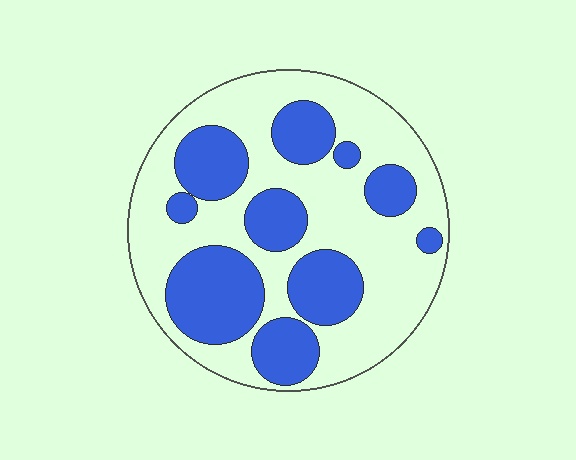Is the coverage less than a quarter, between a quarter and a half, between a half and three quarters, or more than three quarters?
Between a quarter and a half.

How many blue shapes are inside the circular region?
10.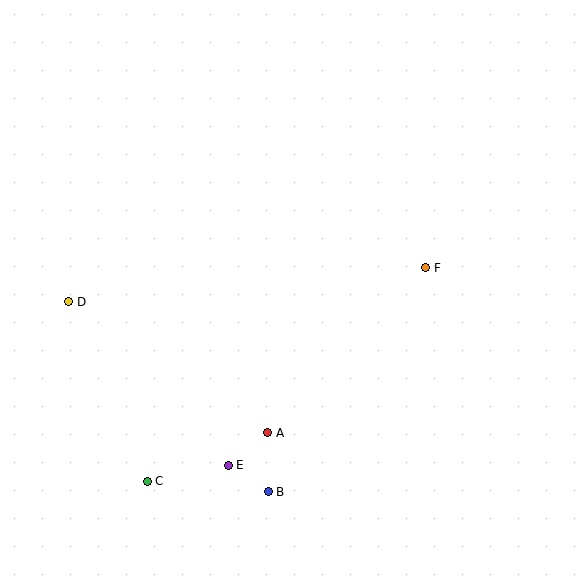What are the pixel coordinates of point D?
Point D is at (69, 302).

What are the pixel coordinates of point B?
Point B is at (268, 492).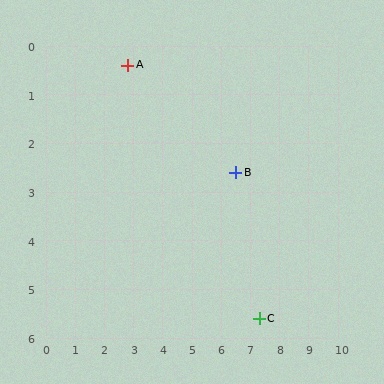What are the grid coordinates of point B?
Point B is at approximately (6.5, 2.6).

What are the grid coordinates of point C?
Point C is at approximately (7.3, 5.6).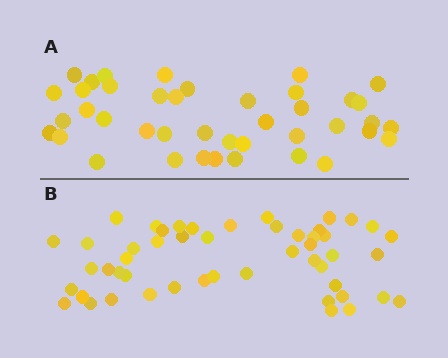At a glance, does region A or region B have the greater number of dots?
Region B (the bottom region) has more dots.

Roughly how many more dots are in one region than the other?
Region B has roughly 8 or so more dots than region A.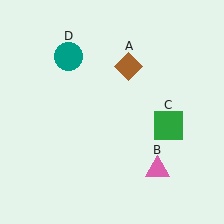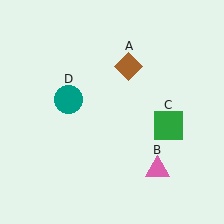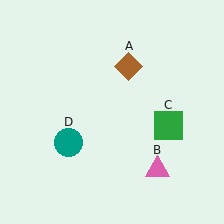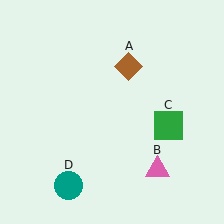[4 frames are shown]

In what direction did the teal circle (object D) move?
The teal circle (object D) moved down.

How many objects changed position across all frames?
1 object changed position: teal circle (object D).